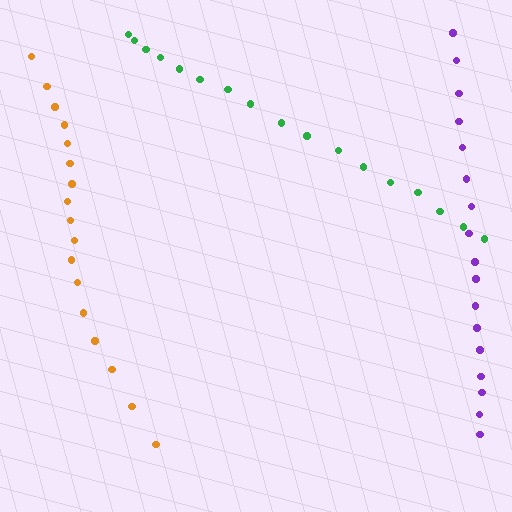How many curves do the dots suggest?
There are 3 distinct paths.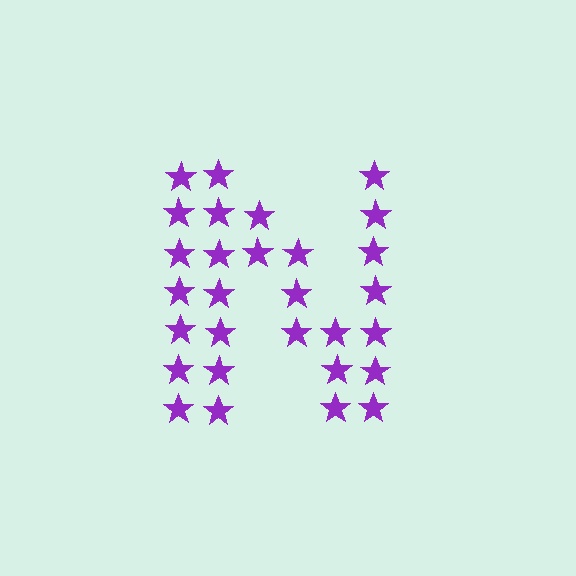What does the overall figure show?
The overall figure shows the letter N.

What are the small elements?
The small elements are stars.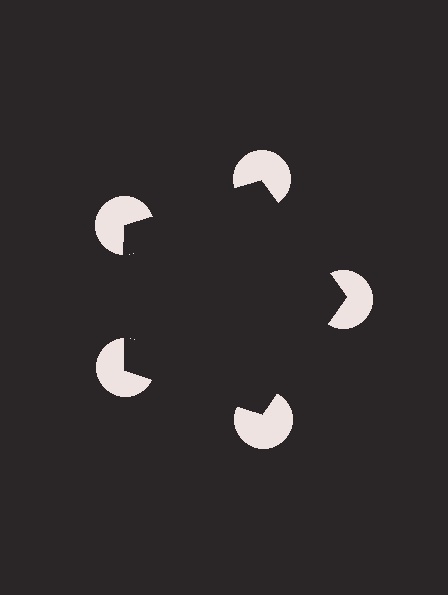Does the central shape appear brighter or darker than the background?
It typically appears slightly darker than the background, even though no actual brightness change is drawn.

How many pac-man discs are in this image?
There are 5 — one at each vertex of the illusory pentagon.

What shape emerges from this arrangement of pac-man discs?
An illusory pentagon — its edges are inferred from the aligned wedge cuts in the pac-man discs, not physically drawn.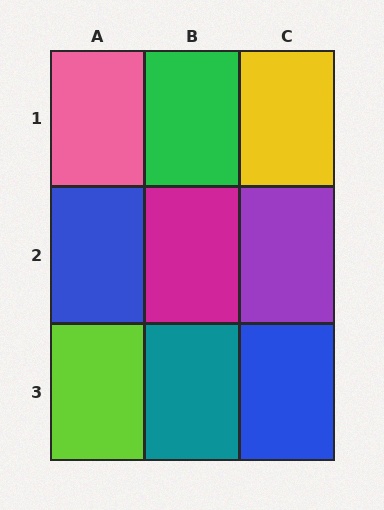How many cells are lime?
1 cell is lime.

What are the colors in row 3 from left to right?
Lime, teal, blue.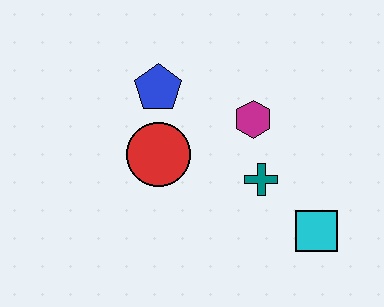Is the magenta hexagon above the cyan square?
Yes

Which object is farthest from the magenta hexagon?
The cyan square is farthest from the magenta hexagon.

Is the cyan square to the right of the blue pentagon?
Yes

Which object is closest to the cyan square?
The teal cross is closest to the cyan square.